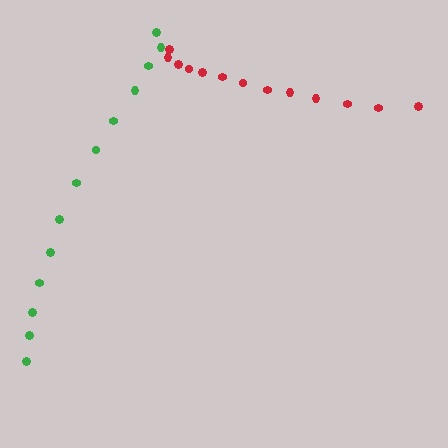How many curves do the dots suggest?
There are 2 distinct paths.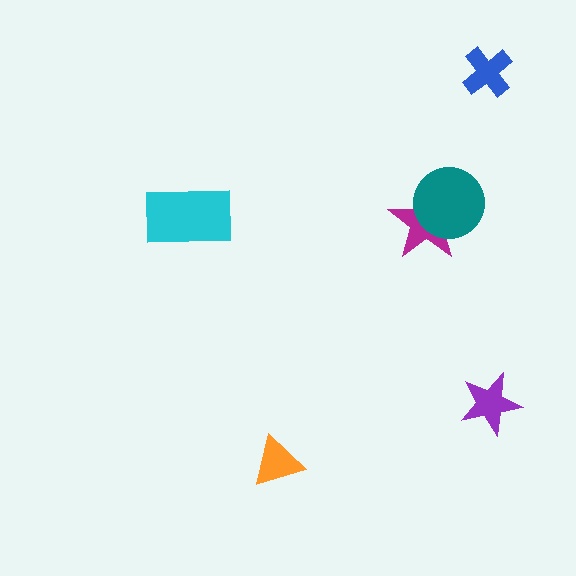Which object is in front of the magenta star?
The teal circle is in front of the magenta star.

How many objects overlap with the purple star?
0 objects overlap with the purple star.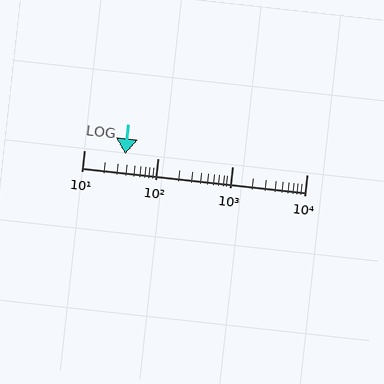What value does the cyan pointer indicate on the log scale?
The pointer indicates approximately 36.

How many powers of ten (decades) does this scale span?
The scale spans 3 decades, from 10 to 10000.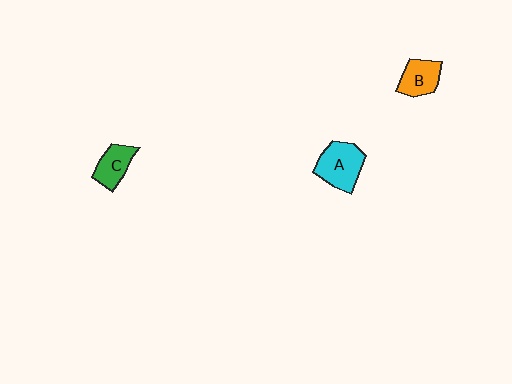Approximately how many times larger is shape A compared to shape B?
Approximately 1.4 times.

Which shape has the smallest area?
Shape C (green).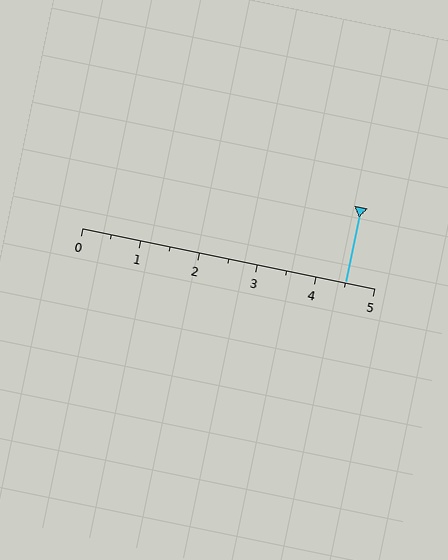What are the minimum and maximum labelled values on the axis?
The axis runs from 0 to 5.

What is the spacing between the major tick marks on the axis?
The major ticks are spaced 1 apart.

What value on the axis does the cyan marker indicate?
The marker indicates approximately 4.5.